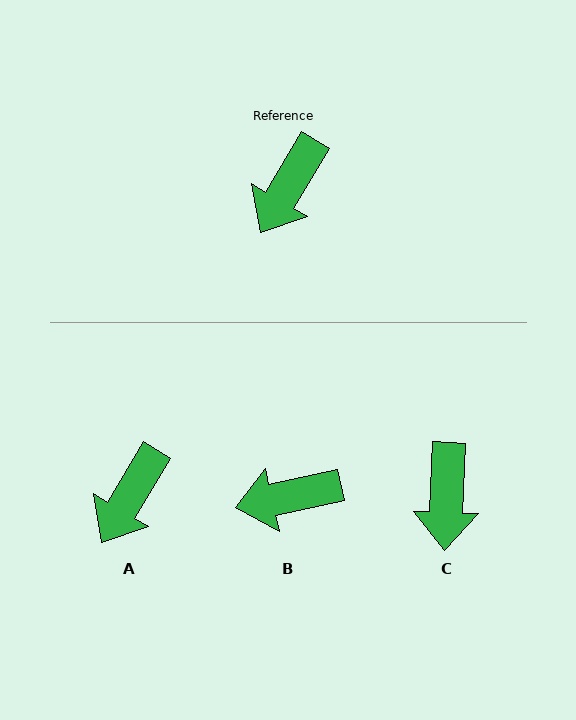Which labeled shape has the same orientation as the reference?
A.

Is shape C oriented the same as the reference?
No, it is off by about 28 degrees.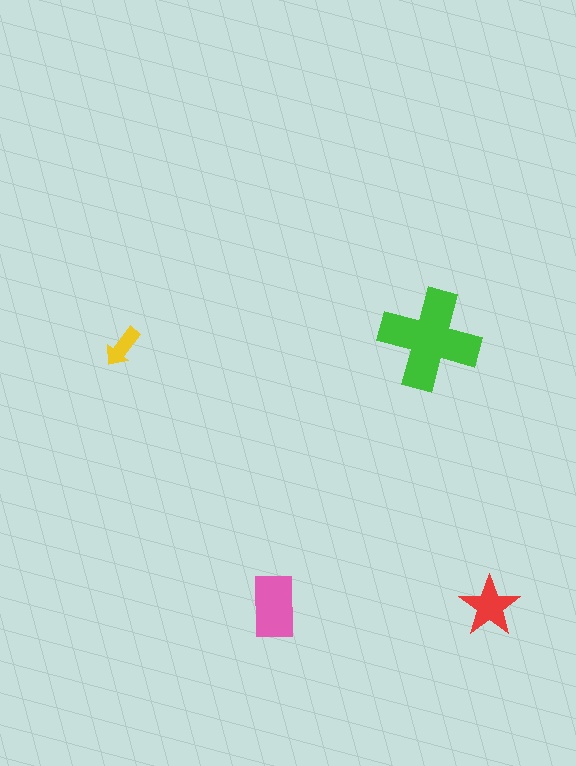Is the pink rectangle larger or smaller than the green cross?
Smaller.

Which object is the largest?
The green cross.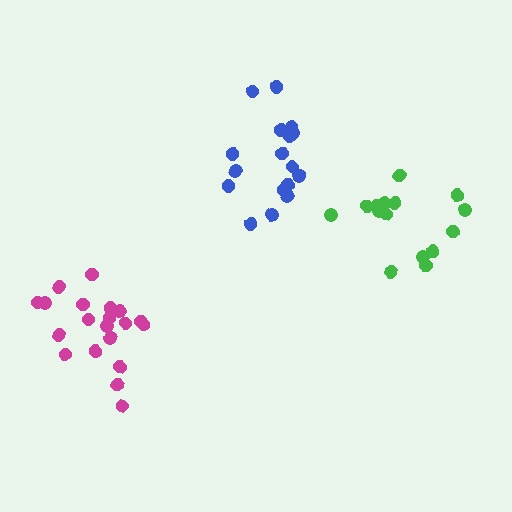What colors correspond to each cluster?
The clusters are colored: blue, green, magenta.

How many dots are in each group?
Group 1: 17 dots, Group 2: 15 dots, Group 3: 20 dots (52 total).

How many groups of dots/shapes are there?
There are 3 groups.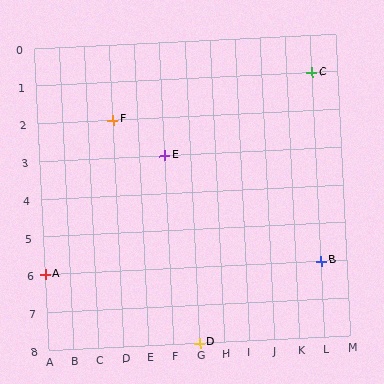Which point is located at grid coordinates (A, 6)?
Point A is at (A, 6).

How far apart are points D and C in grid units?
Points D and C are 5 columns and 7 rows apart (about 8.6 grid units diagonally).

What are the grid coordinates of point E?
Point E is at grid coordinates (F, 3).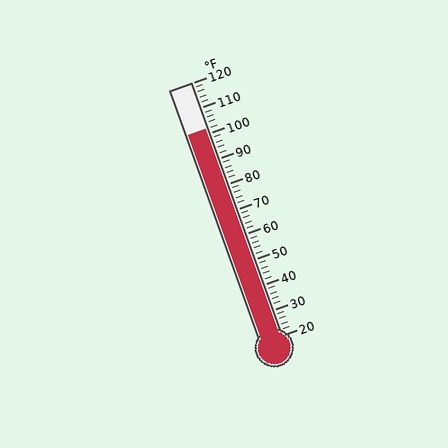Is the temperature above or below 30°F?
The temperature is above 30°F.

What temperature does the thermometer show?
The thermometer shows approximately 102°F.